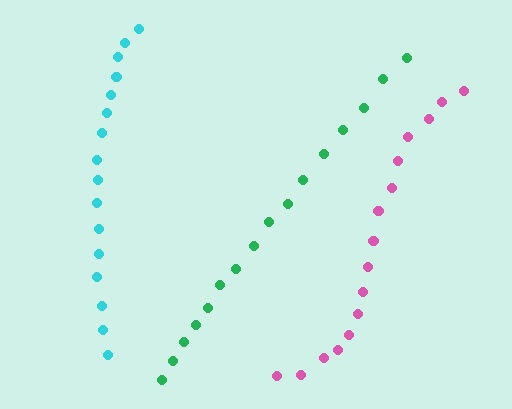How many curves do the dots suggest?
There are 3 distinct paths.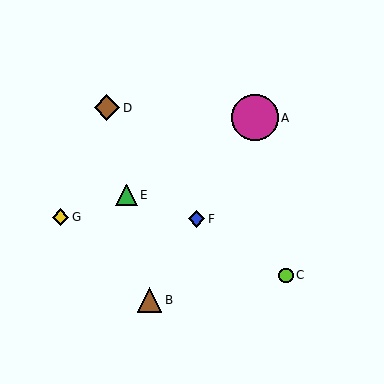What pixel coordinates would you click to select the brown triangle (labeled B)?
Click at (149, 300) to select the brown triangle B.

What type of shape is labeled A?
Shape A is a magenta circle.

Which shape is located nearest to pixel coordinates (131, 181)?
The green triangle (labeled E) at (126, 195) is nearest to that location.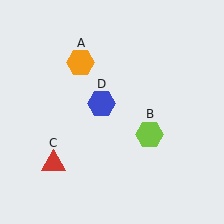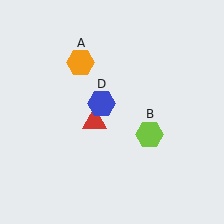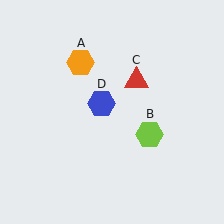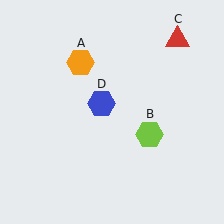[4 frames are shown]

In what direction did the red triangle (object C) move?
The red triangle (object C) moved up and to the right.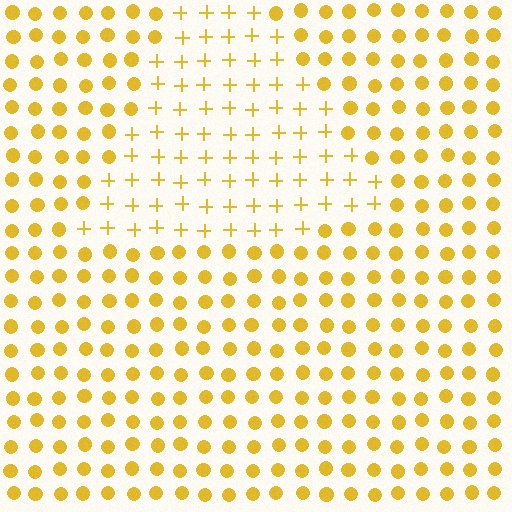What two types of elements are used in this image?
The image uses plus signs inside the triangle region and circles outside it.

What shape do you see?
I see a triangle.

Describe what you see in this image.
The image is filled with small yellow elements arranged in a uniform grid. A triangle-shaped region contains plus signs, while the surrounding area contains circles. The boundary is defined purely by the change in element shape.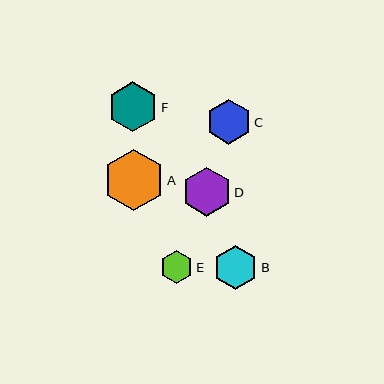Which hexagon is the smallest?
Hexagon E is the smallest with a size of approximately 33 pixels.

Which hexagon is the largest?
Hexagon A is the largest with a size of approximately 61 pixels.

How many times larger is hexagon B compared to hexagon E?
Hexagon B is approximately 1.4 times the size of hexagon E.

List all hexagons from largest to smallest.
From largest to smallest: A, F, D, C, B, E.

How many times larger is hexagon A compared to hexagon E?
Hexagon A is approximately 1.9 times the size of hexagon E.